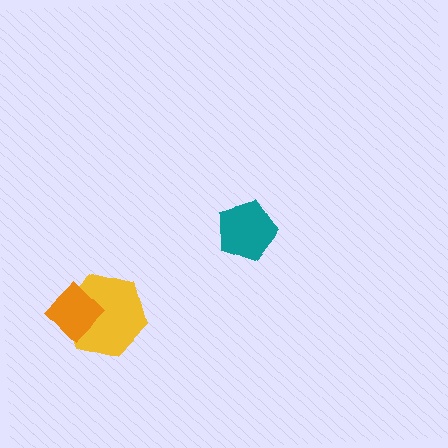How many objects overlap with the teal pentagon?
0 objects overlap with the teal pentagon.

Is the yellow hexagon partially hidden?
Yes, it is partially covered by another shape.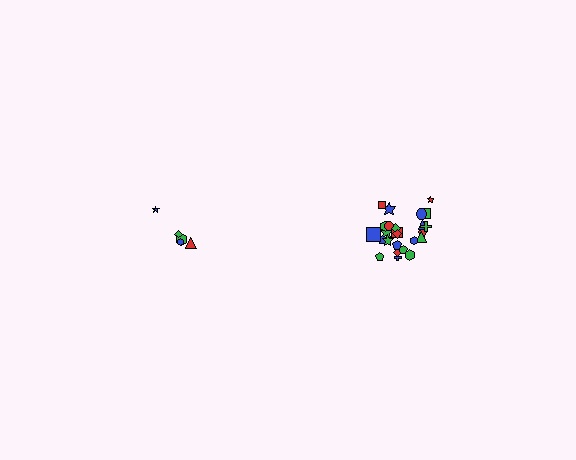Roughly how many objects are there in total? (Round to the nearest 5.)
Roughly 30 objects in total.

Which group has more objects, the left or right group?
The right group.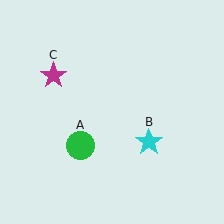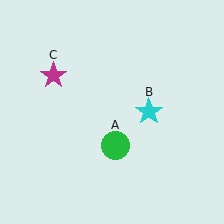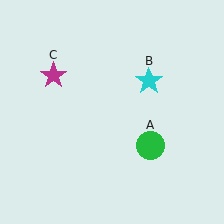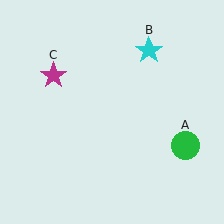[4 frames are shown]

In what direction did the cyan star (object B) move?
The cyan star (object B) moved up.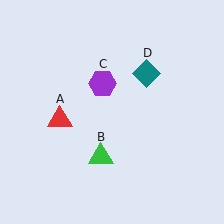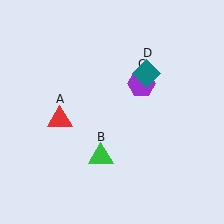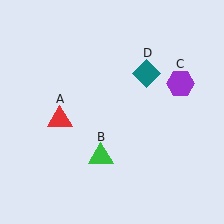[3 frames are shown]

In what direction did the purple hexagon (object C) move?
The purple hexagon (object C) moved right.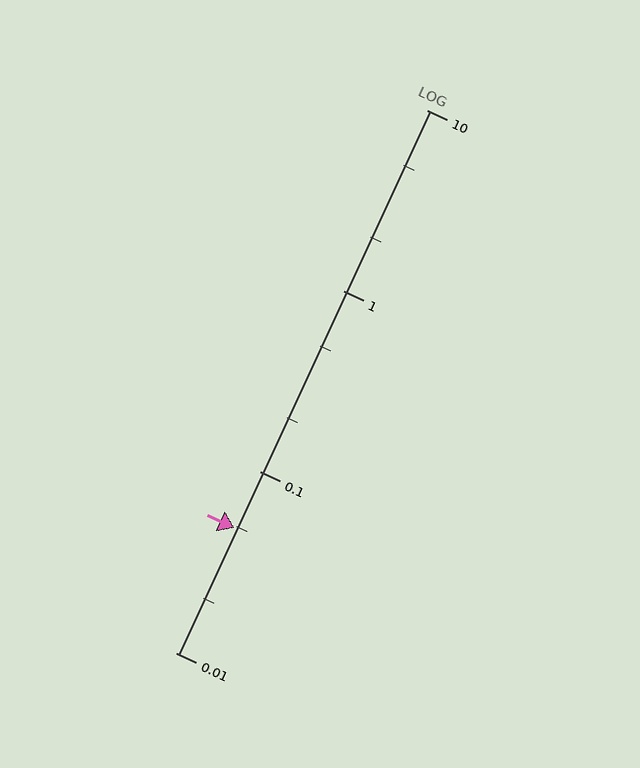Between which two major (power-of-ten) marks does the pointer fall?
The pointer is between 0.01 and 0.1.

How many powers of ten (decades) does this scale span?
The scale spans 3 decades, from 0.01 to 10.